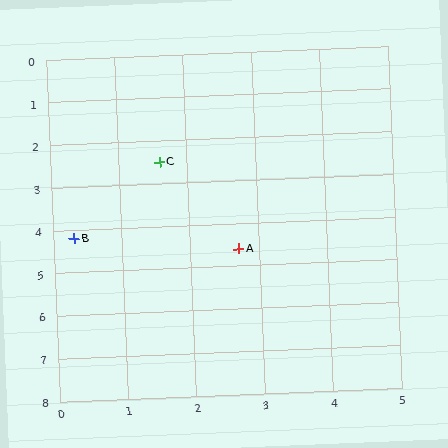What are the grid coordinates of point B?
Point B is at approximately (0.3, 4.2).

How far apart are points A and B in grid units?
Points A and B are about 2.4 grid units apart.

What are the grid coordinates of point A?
Point A is at approximately (2.7, 4.6).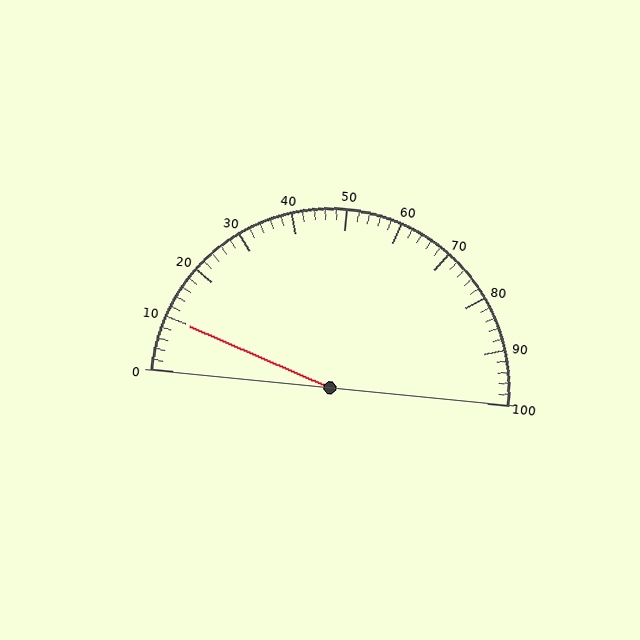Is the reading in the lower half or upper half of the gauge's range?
The reading is in the lower half of the range (0 to 100).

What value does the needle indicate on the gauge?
The needle indicates approximately 10.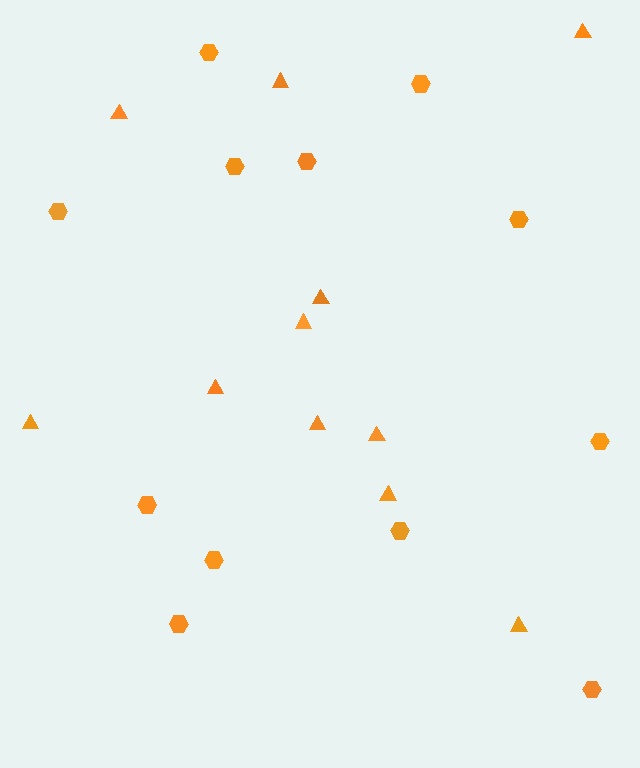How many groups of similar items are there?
There are 2 groups: one group of hexagons (12) and one group of triangles (11).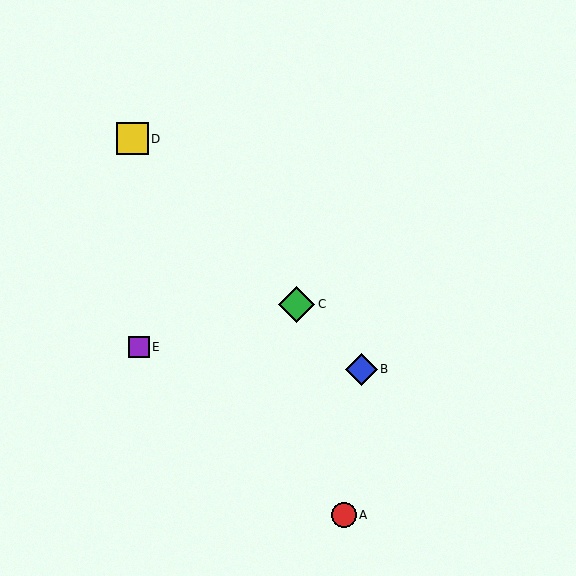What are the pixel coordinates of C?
Object C is at (297, 304).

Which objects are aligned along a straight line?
Objects B, C, D are aligned along a straight line.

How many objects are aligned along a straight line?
3 objects (B, C, D) are aligned along a straight line.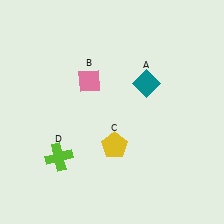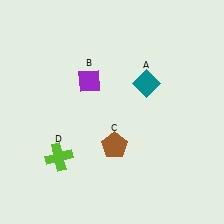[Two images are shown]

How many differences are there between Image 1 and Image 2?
There are 2 differences between the two images.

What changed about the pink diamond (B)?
In Image 1, B is pink. In Image 2, it changed to purple.